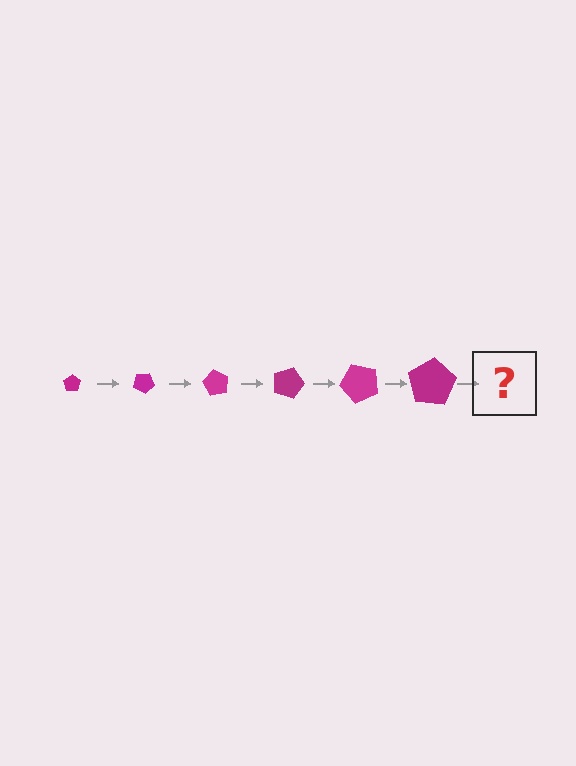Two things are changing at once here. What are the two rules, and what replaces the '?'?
The two rules are that the pentagon grows larger each step and it rotates 30 degrees each step. The '?' should be a pentagon, larger than the previous one and rotated 180 degrees from the start.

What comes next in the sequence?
The next element should be a pentagon, larger than the previous one and rotated 180 degrees from the start.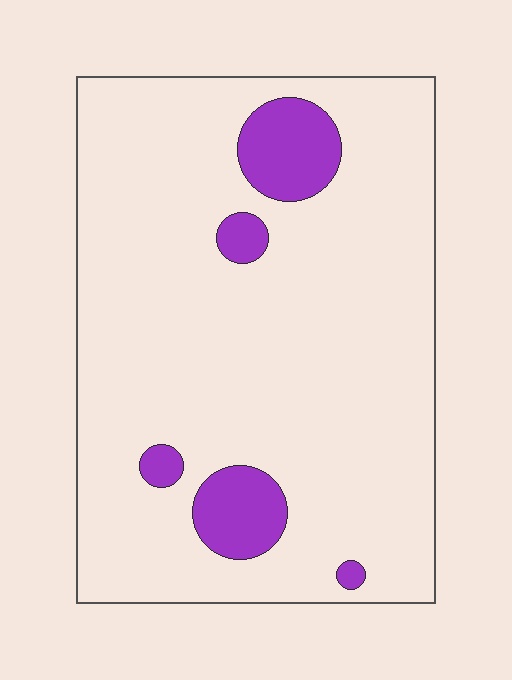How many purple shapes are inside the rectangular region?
5.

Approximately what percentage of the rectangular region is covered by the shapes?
Approximately 10%.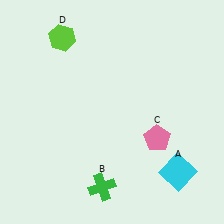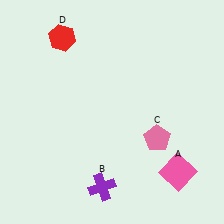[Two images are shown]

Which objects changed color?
A changed from cyan to pink. B changed from green to purple. D changed from lime to red.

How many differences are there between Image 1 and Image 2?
There are 3 differences between the two images.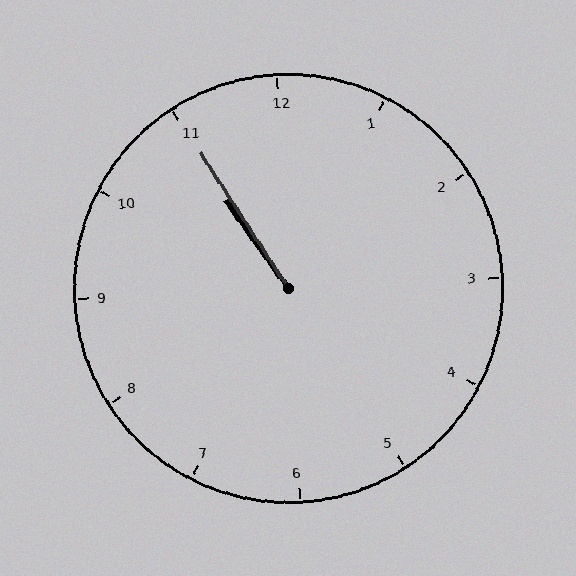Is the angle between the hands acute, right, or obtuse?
It is acute.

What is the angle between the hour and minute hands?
Approximately 2 degrees.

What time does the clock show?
10:55.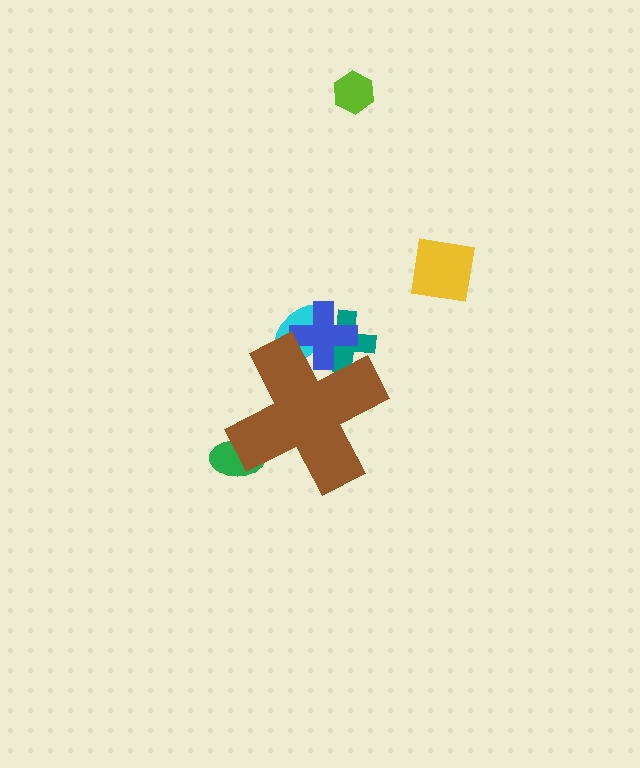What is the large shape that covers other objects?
A brown cross.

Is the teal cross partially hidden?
Yes, the teal cross is partially hidden behind the brown cross.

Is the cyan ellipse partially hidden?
Yes, the cyan ellipse is partially hidden behind the brown cross.